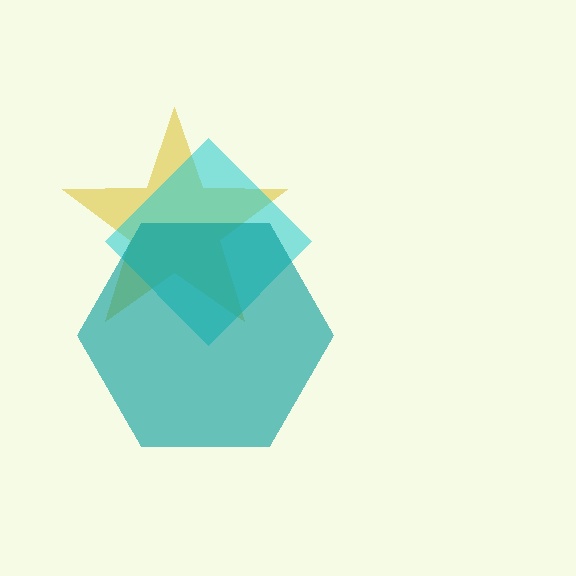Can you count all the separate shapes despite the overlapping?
Yes, there are 3 separate shapes.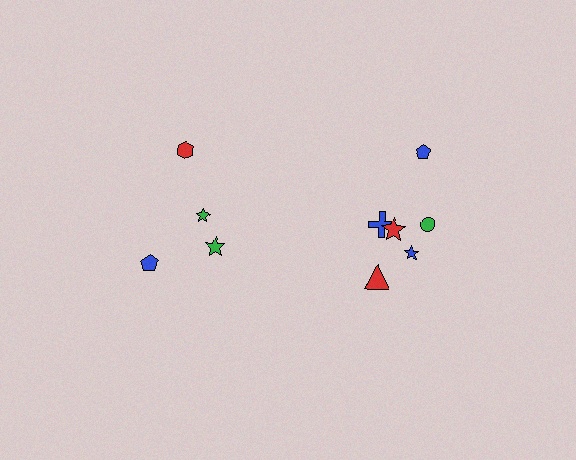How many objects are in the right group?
There are 6 objects.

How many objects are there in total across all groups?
There are 10 objects.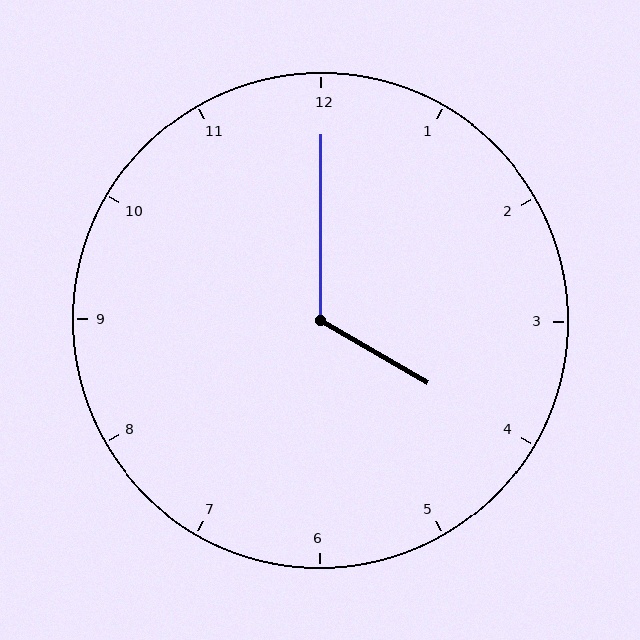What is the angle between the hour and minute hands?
Approximately 120 degrees.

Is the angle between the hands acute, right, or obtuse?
It is obtuse.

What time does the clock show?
4:00.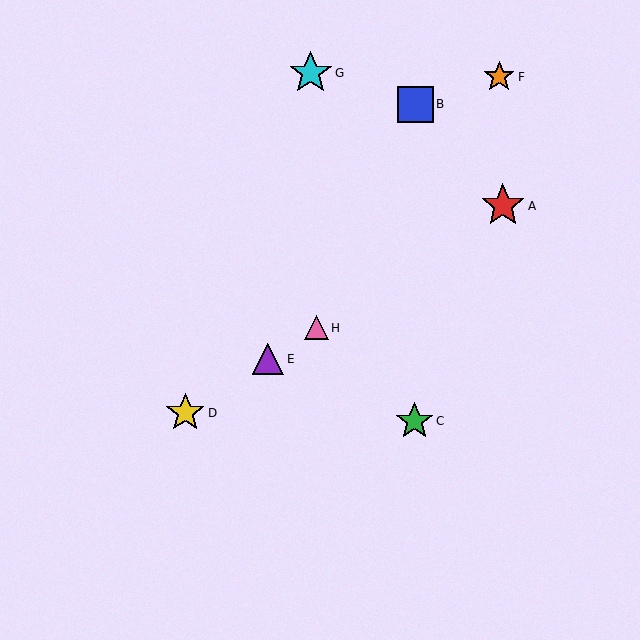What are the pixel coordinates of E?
Object E is at (268, 359).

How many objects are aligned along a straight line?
4 objects (A, D, E, H) are aligned along a straight line.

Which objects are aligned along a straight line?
Objects A, D, E, H are aligned along a straight line.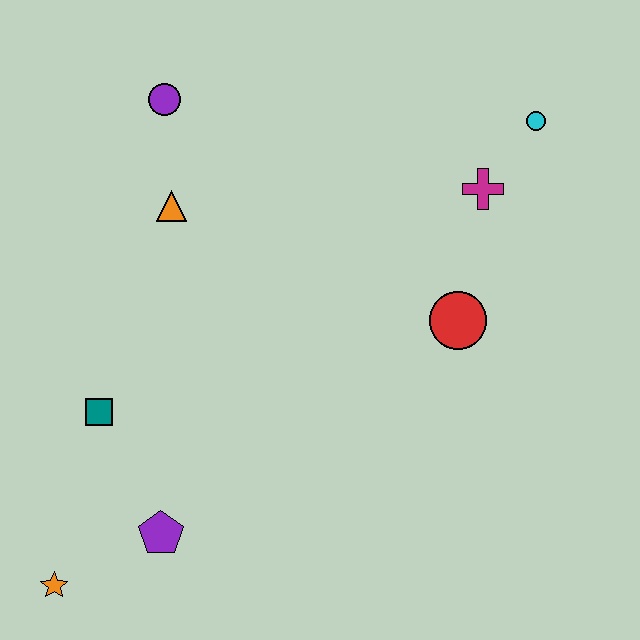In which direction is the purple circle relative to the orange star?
The purple circle is above the orange star.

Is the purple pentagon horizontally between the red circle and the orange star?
Yes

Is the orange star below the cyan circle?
Yes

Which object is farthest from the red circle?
The orange star is farthest from the red circle.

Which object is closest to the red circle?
The magenta cross is closest to the red circle.